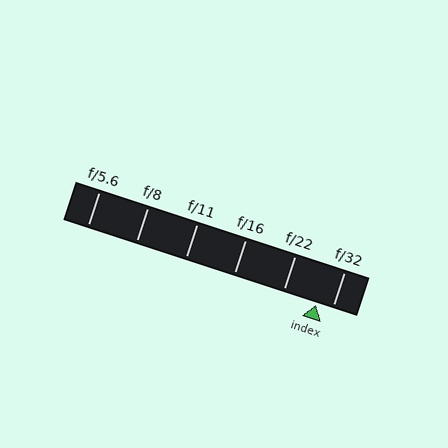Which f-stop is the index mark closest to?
The index mark is closest to f/32.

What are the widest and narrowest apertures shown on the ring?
The widest aperture shown is f/5.6 and the narrowest is f/32.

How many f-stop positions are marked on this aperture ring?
There are 6 f-stop positions marked.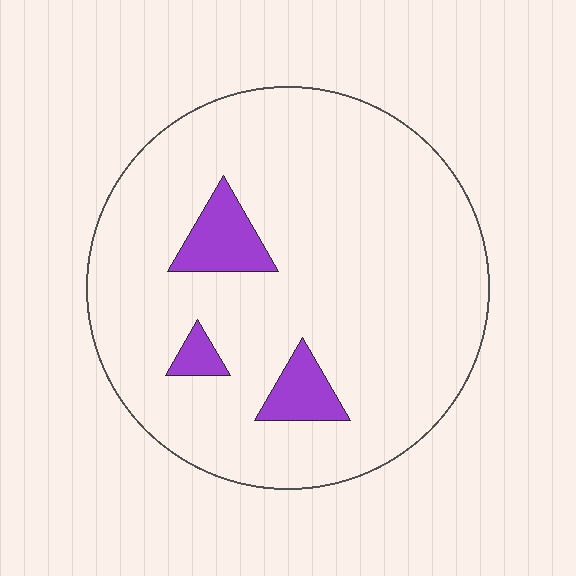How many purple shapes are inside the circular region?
3.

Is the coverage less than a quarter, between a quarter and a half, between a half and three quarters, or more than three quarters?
Less than a quarter.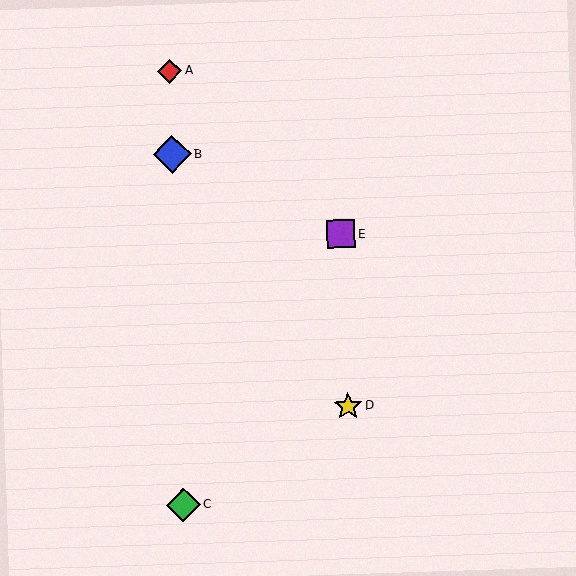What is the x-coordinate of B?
Object B is at x≈172.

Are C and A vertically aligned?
Yes, both are at x≈183.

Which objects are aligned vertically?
Objects A, B, C are aligned vertically.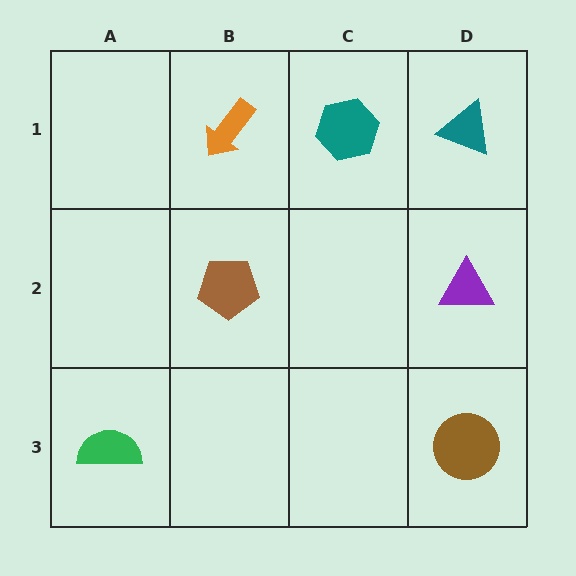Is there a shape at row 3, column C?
No, that cell is empty.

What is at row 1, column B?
An orange arrow.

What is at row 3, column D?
A brown circle.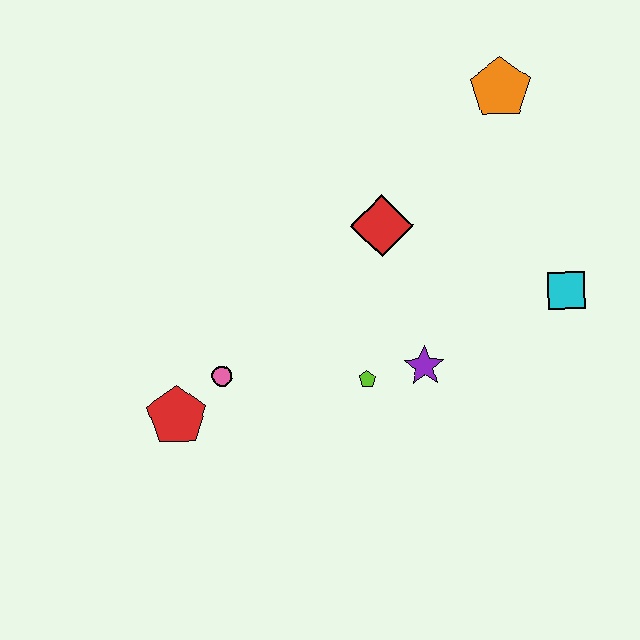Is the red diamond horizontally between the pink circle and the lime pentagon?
No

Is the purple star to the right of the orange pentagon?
No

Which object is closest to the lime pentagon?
The purple star is closest to the lime pentagon.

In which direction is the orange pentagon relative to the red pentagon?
The orange pentagon is to the right of the red pentagon.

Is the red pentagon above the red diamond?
No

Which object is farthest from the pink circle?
The orange pentagon is farthest from the pink circle.